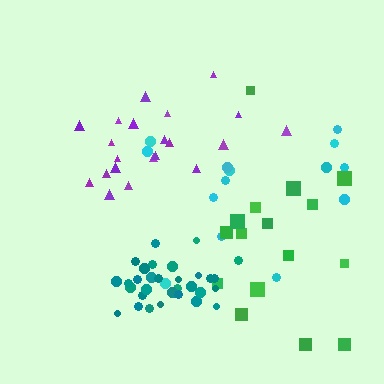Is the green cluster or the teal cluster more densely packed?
Teal.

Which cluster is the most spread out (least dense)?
Cyan.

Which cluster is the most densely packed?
Teal.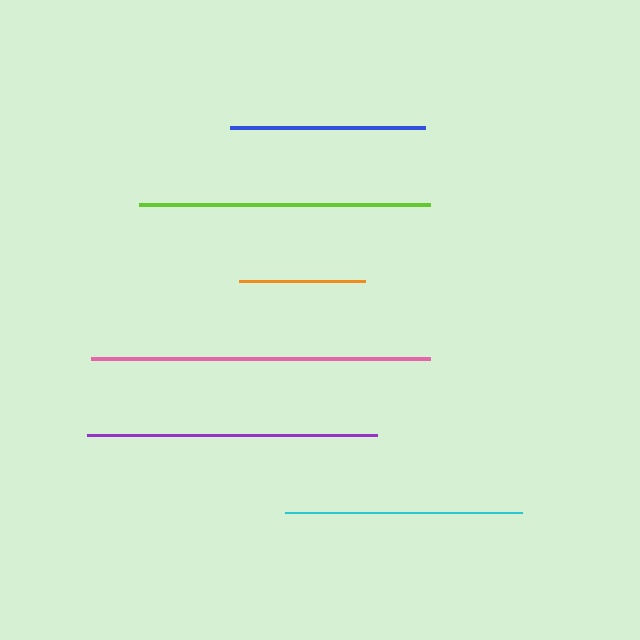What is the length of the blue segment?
The blue segment is approximately 195 pixels long.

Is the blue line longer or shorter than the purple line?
The purple line is longer than the blue line.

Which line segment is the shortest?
The orange line is the shortest at approximately 126 pixels.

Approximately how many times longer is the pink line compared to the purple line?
The pink line is approximately 1.2 times the length of the purple line.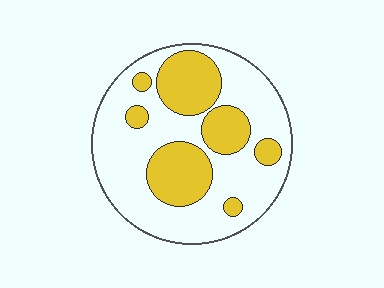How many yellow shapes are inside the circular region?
7.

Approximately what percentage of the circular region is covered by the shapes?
Approximately 35%.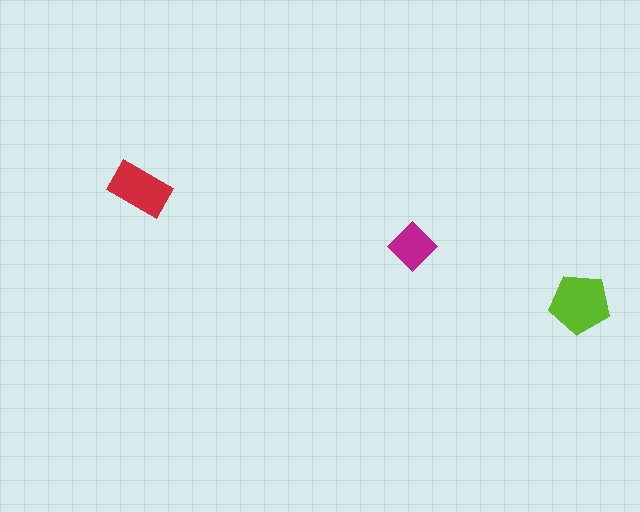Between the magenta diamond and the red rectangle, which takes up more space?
The red rectangle.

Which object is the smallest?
The magenta diamond.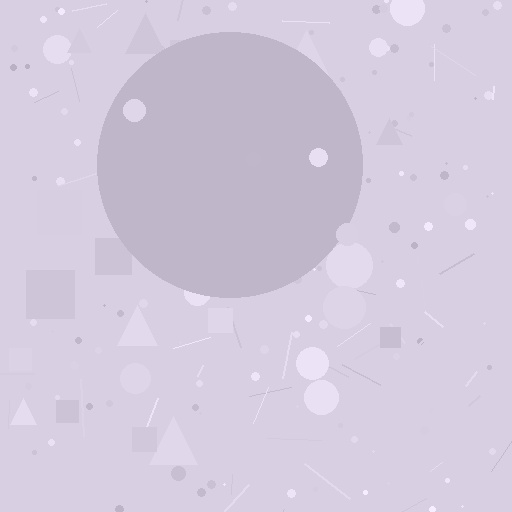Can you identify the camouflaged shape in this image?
The camouflaged shape is a circle.